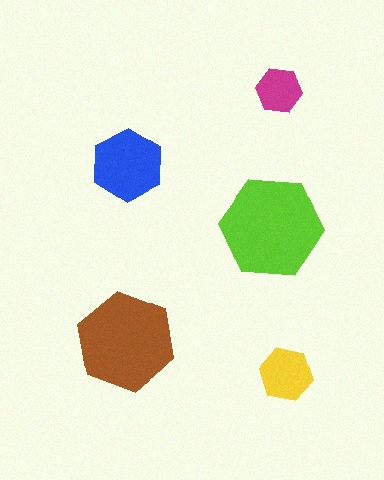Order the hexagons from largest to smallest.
the lime one, the brown one, the blue one, the yellow one, the magenta one.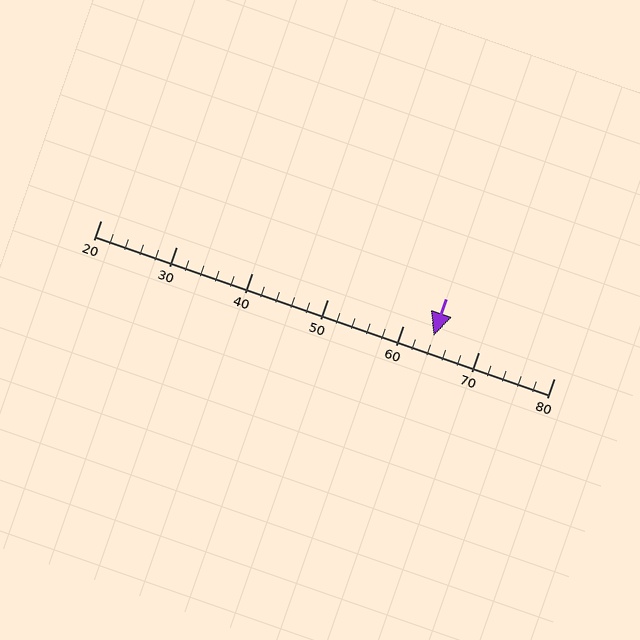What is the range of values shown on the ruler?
The ruler shows values from 20 to 80.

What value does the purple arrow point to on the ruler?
The purple arrow points to approximately 64.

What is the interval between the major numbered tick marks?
The major tick marks are spaced 10 units apart.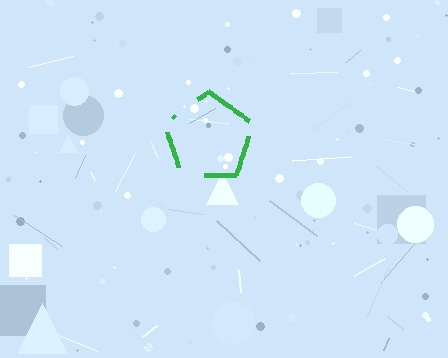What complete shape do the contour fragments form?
The contour fragments form a pentagon.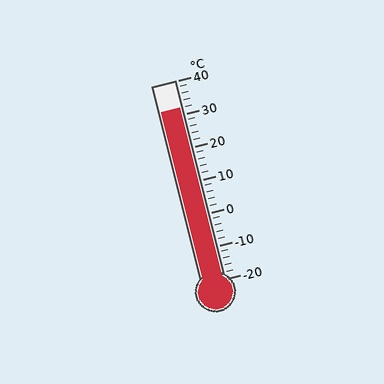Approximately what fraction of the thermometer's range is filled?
The thermometer is filled to approximately 85% of its range.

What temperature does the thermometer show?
The thermometer shows approximately 32°C.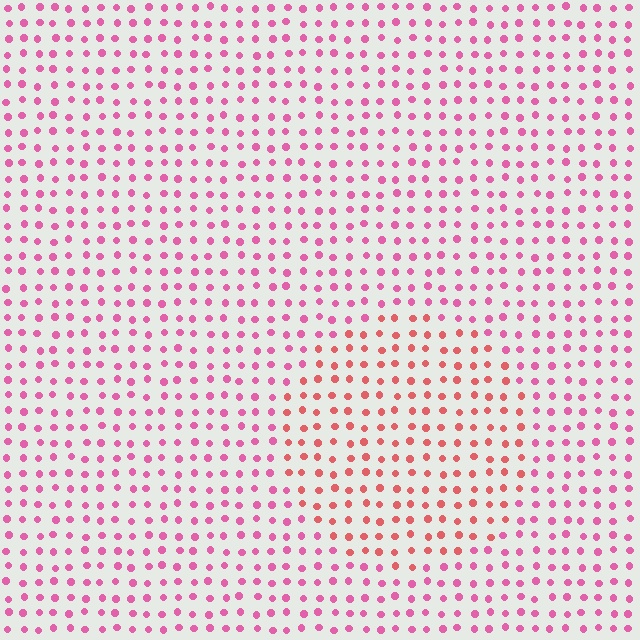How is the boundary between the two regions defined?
The boundary is defined purely by a slight shift in hue (about 31 degrees). Spacing, size, and orientation are identical on both sides.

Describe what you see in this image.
The image is filled with small pink elements in a uniform arrangement. A circle-shaped region is visible where the elements are tinted to a slightly different hue, forming a subtle color boundary.